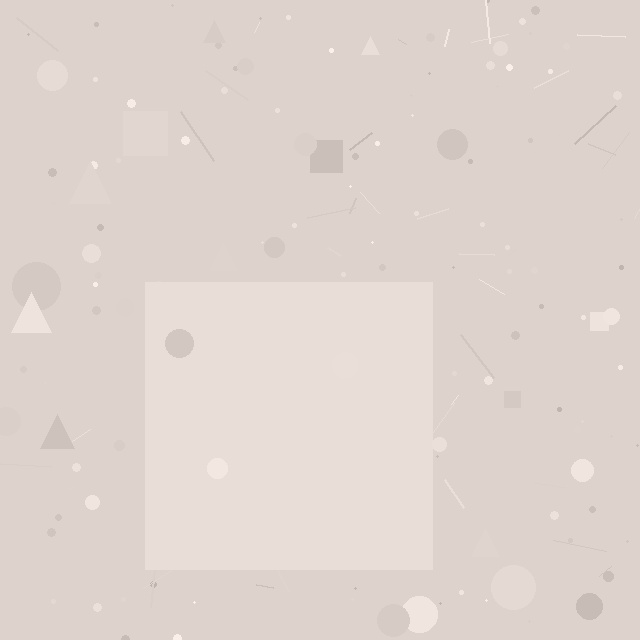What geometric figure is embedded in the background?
A square is embedded in the background.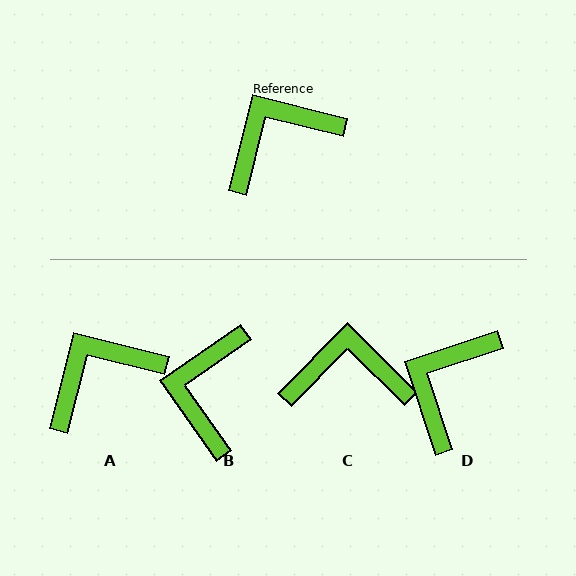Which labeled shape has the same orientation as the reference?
A.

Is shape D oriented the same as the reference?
No, it is off by about 32 degrees.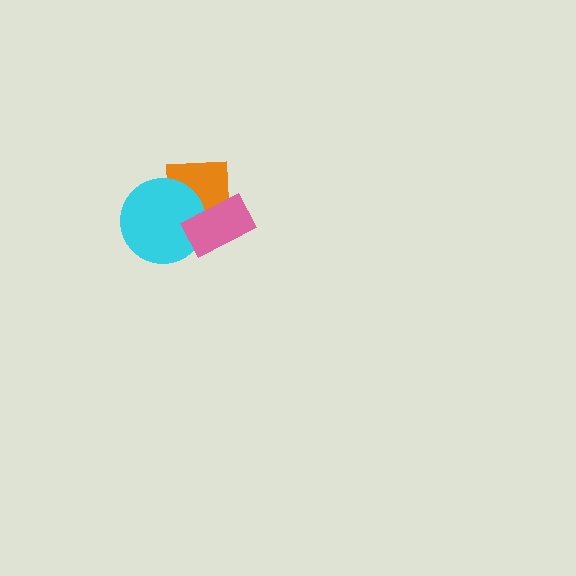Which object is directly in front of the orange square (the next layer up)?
The cyan circle is directly in front of the orange square.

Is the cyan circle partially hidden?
Yes, it is partially covered by another shape.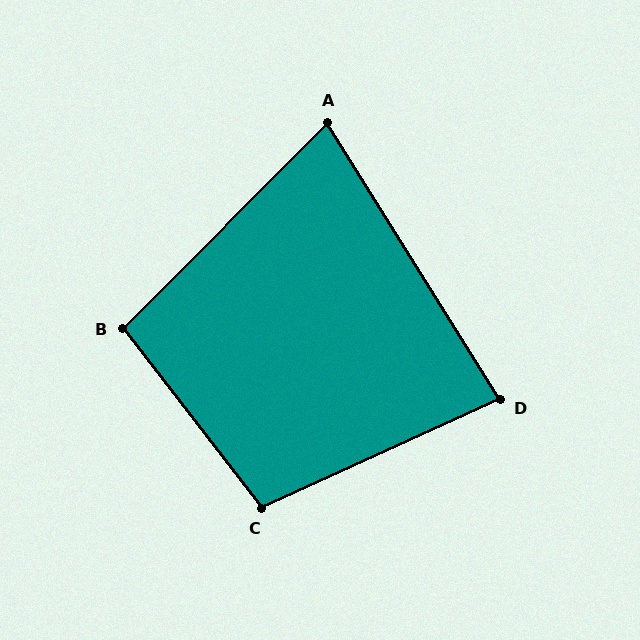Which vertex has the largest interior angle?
C, at approximately 103 degrees.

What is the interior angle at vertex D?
Approximately 82 degrees (acute).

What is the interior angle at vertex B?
Approximately 98 degrees (obtuse).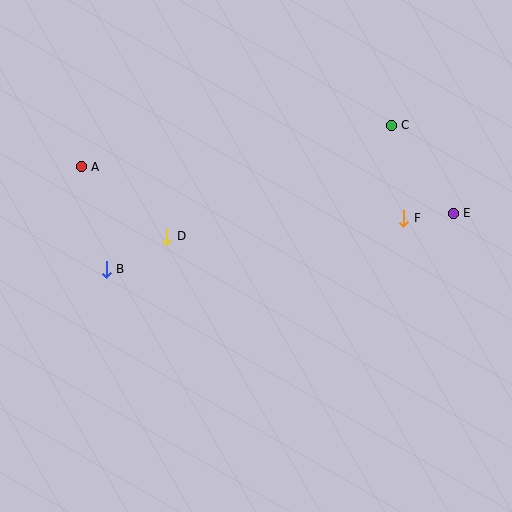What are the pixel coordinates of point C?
Point C is at (391, 125).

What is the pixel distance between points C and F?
The distance between C and F is 94 pixels.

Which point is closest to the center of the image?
Point D at (167, 236) is closest to the center.